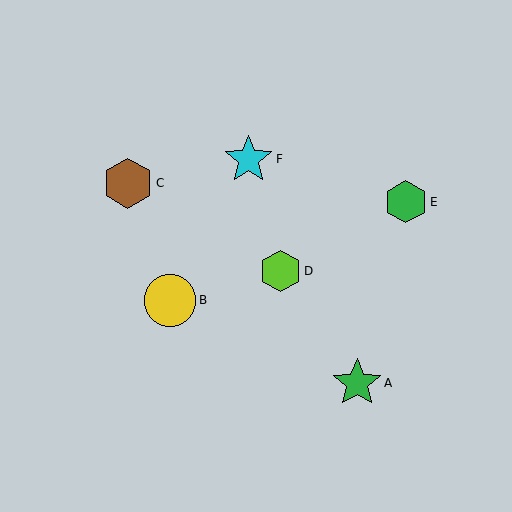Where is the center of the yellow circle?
The center of the yellow circle is at (170, 300).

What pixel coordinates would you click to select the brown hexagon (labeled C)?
Click at (128, 183) to select the brown hexagon C.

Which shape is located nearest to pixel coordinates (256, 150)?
The cyan star (labeled F) at (248, 159) is nearest to that location.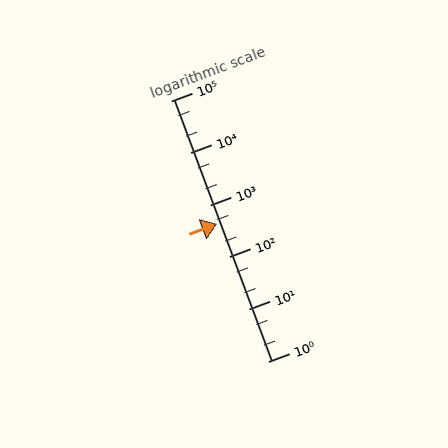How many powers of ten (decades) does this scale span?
The scale spans 5 decades, from 1 to 100000.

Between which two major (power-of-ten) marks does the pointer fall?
The pointer is between 100 and 1000.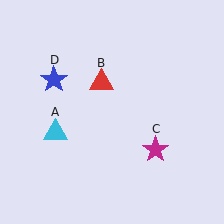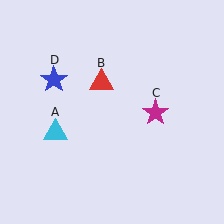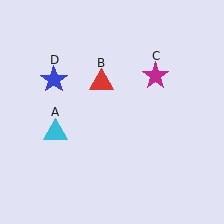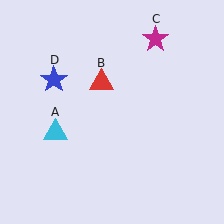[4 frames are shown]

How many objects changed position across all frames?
1 object changed position: magenta star (object C).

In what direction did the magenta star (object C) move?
The magenta star (object C) moved up.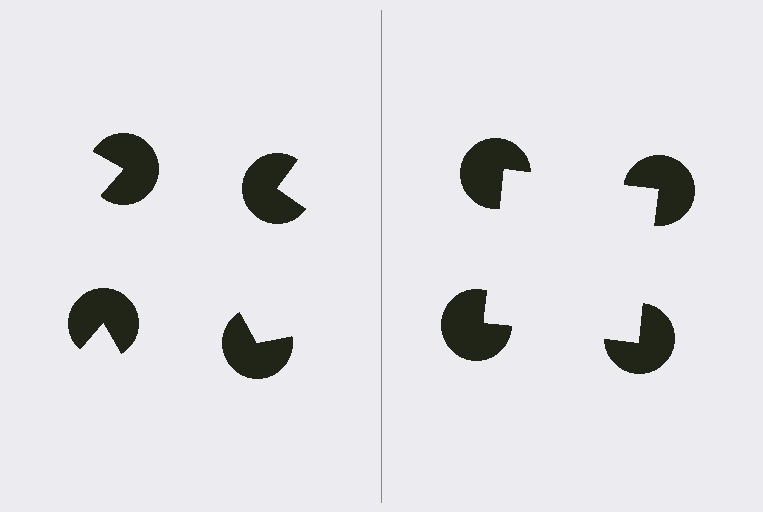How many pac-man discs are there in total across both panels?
8 — 4 on each side.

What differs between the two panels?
The pac-man discs are positioned identically on both sides; only the wedge orientations differ. On the right they align to a square; on the left they are misaligned.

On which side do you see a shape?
An illusory square appears on the right side. On the left side the wedge cuts are rotated, so no coherent shape forms.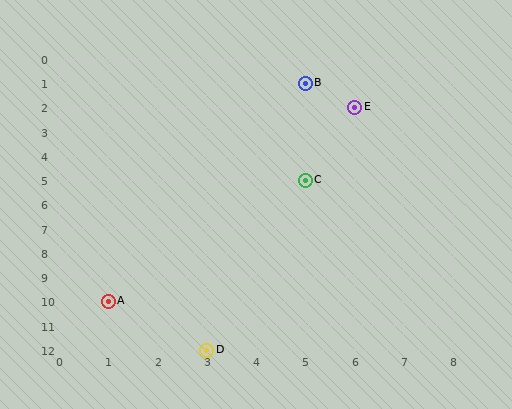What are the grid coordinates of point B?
Point B is at grid coordinates (5, 1).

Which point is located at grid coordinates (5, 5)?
Point C is at (5, 5).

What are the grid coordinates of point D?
Point D is at grid coordinates (3, 12).